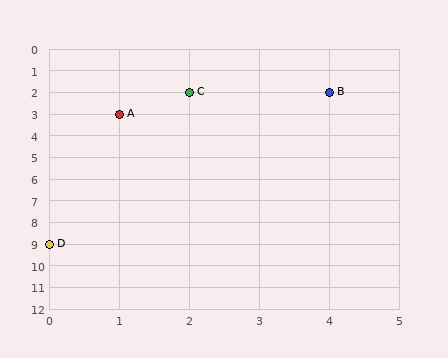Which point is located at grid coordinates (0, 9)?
Point D is at (0, 9).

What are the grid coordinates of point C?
Point C is at grid coordinates (2, 2).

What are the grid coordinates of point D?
Point D is at grid coordinates (0, 9).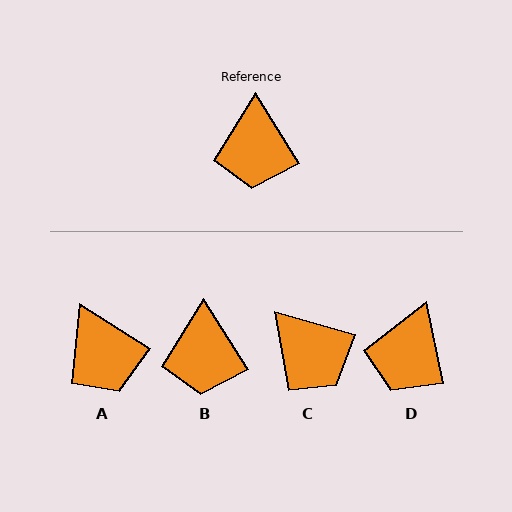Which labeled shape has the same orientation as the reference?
B.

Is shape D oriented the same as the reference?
No, it is off by about 20 degrees.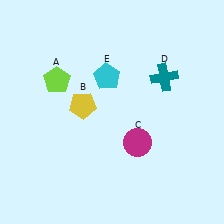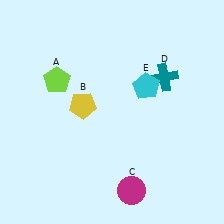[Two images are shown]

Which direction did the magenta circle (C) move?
The magenta circle (C) moved down.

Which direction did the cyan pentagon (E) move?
The cyan pentagon (E) moved right.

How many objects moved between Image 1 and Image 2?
2 objects moved between the two images.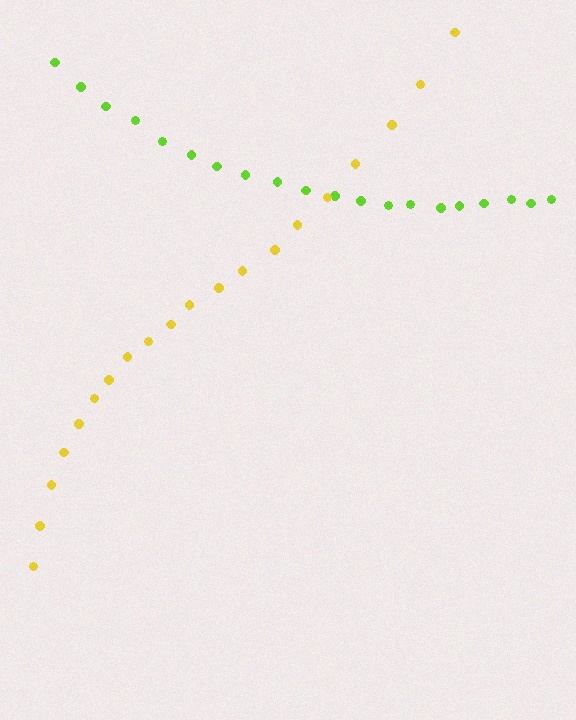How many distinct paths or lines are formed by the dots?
There are 2 distinct paths.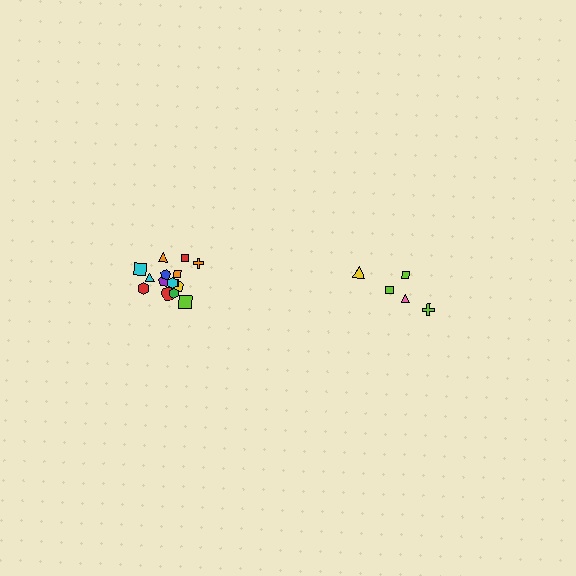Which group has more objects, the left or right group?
The left group.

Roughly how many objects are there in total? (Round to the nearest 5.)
Roughly 20 objects in total.